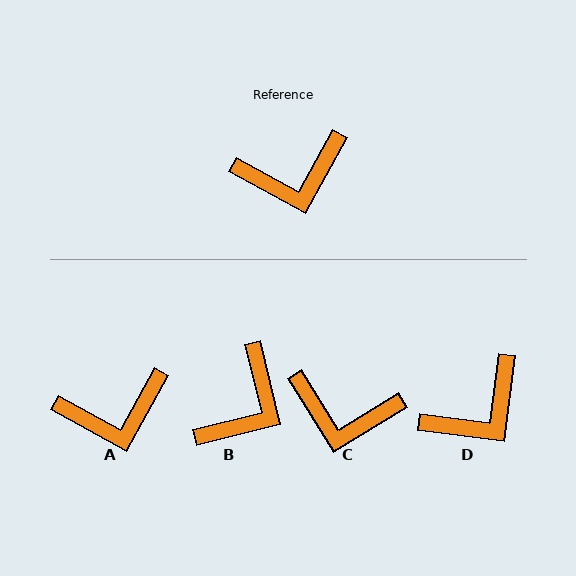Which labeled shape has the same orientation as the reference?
A.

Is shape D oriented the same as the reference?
No, it is off by about 21 degrees.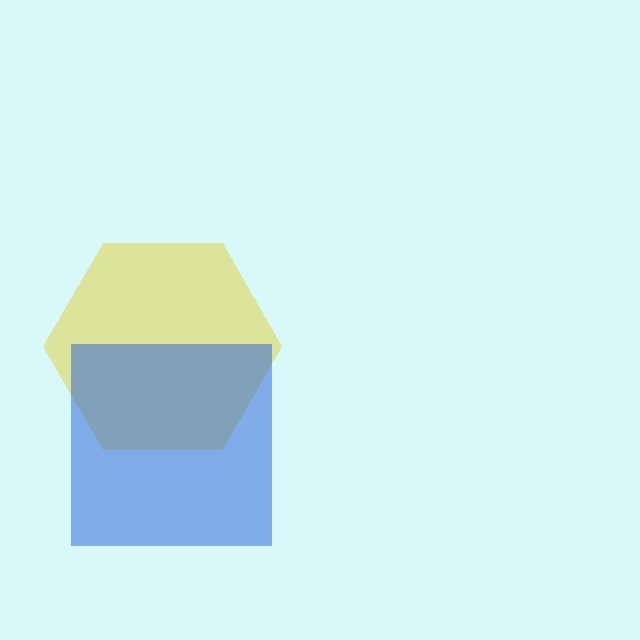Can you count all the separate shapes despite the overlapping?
Yes, there are 2 separate shapes.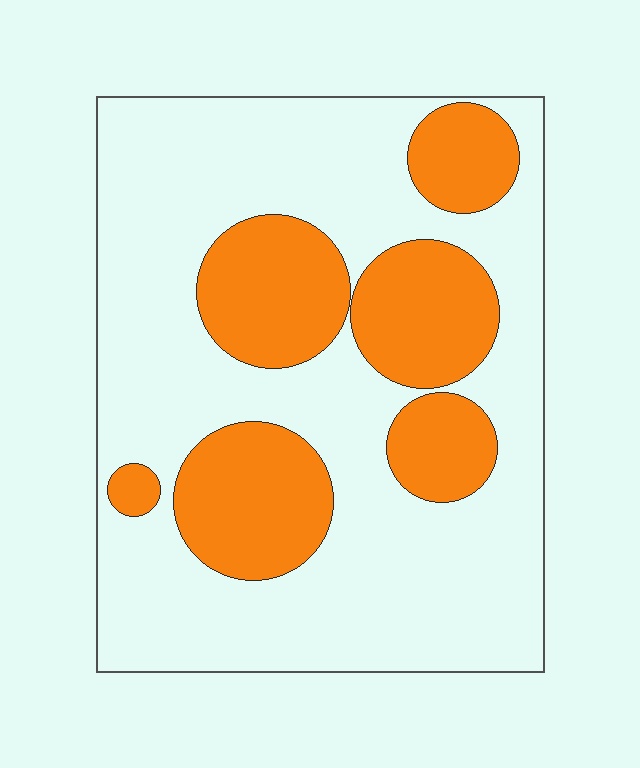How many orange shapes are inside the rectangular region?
6.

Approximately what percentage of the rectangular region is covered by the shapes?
Approximately 30%.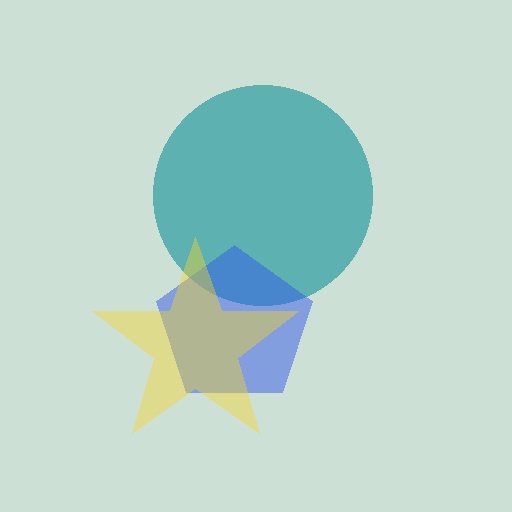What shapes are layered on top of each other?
The layered shapes are: a teal circle, a blue pentagon, a yellow star.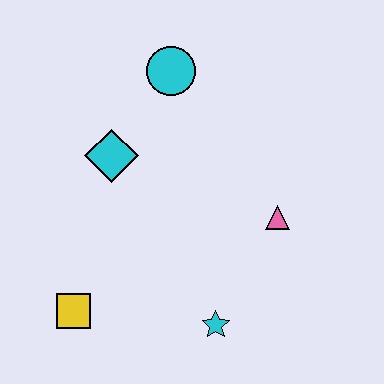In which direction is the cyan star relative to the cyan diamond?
The cyan star is below the cyan diamond.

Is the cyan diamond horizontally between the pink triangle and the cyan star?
No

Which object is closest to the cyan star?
The pink triangle is closest to the cyan star.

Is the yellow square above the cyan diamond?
No